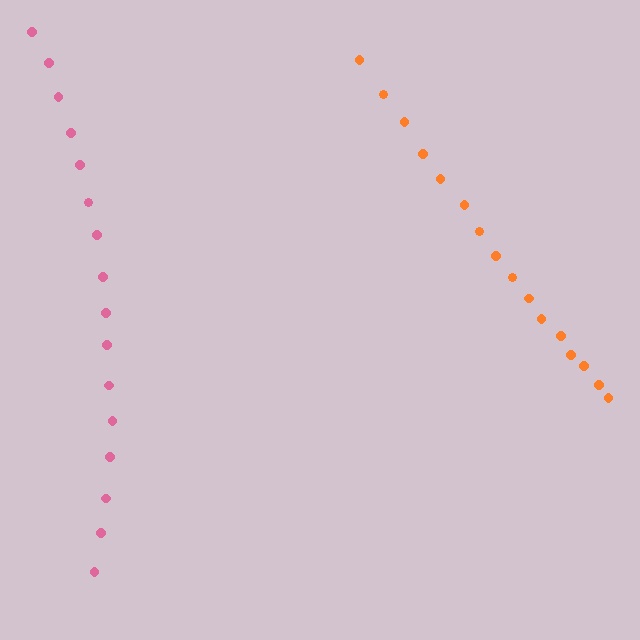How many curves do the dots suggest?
There are 2 distinct paths.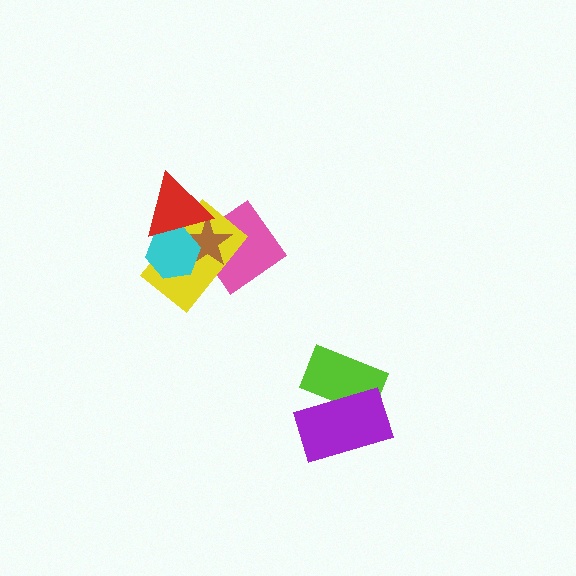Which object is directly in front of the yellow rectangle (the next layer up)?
The brown star is directly in front of the yellow rectangle.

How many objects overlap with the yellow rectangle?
4 objects overlap with the yellow rectangle.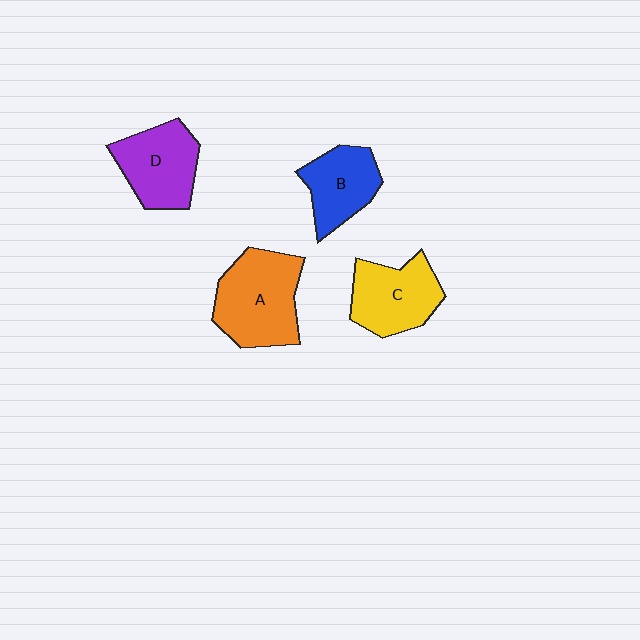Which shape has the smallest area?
Shape B (blue).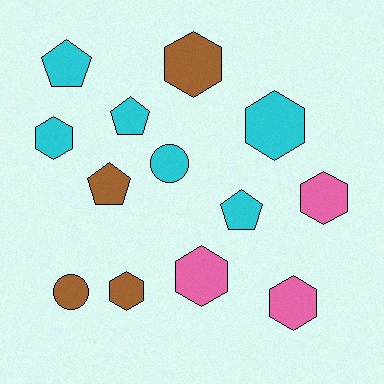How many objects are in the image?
There are 13 objects.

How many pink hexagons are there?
There are 3 pink hexagons.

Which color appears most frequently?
Cyan, with 6 objects.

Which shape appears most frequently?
Hexagon, with 7 objects.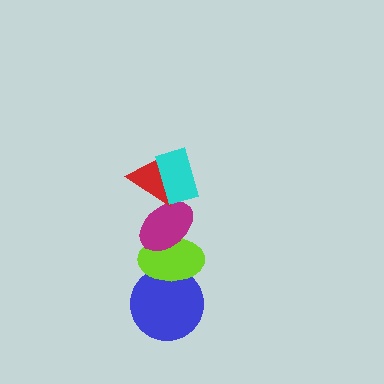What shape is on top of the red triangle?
The cyan rectangle is on top of the red triangle.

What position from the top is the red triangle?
The red triangle is 2nd from the top.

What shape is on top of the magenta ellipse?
The red triangle is on top of the magenta ellipse.